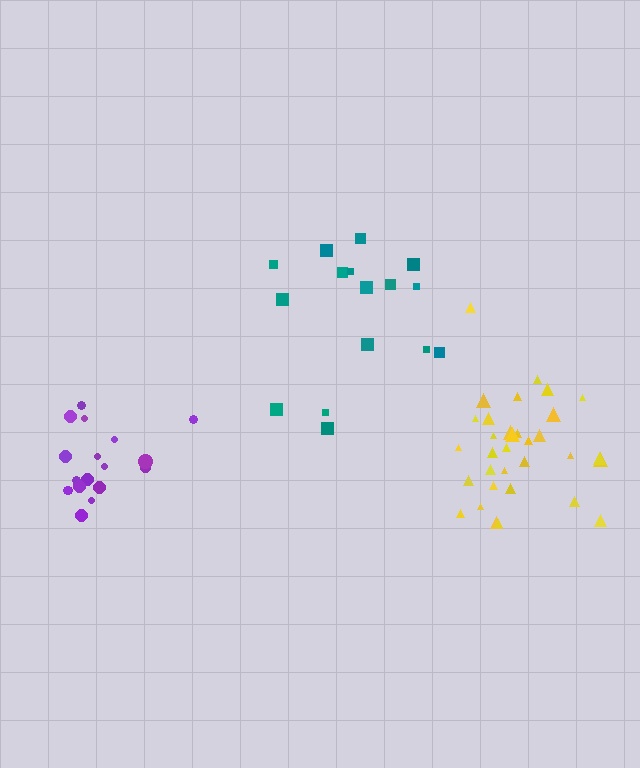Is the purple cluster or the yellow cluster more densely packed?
Yellow.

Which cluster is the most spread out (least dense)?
Teal.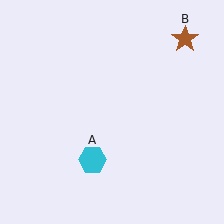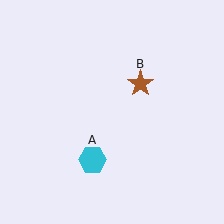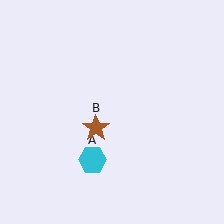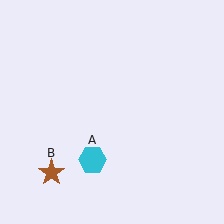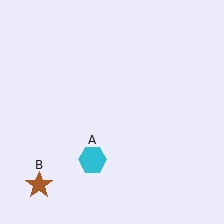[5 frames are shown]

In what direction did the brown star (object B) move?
The brown star (object B) moved down and to the left.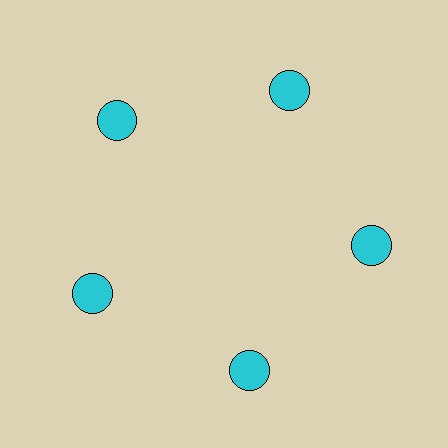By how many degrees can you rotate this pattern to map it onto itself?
The pattern maps onto itself every 72 degrees of rotation.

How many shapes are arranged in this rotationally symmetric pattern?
There are 5 shapes, arranged in 5 groups of 1.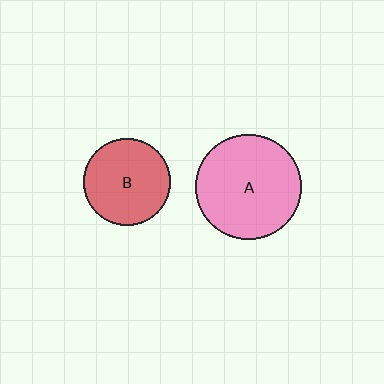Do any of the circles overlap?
No, none of the circles overlap.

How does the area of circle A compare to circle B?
Approximately 1.5 times.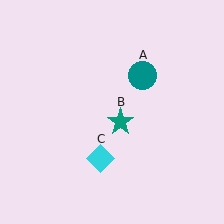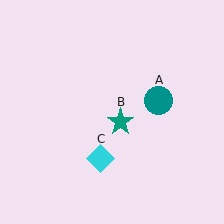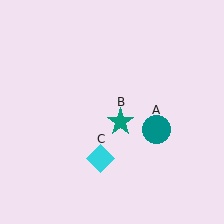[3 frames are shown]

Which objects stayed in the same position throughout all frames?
Teal star (object B) and cyan diamond (object C) remained stationary.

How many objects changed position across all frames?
1 object changed position: teal circle (object A).